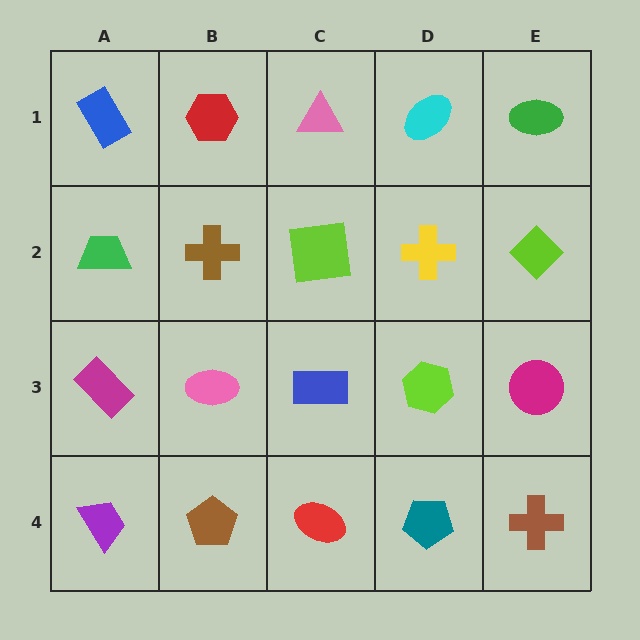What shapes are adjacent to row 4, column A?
A magenta rectangle (row 3, column A), a brown pentagon (row 4, column B).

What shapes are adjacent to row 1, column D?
A yellow cross (row 2, column D), a pink triangle (row 1, column C), a green ellipse (row 1, column E).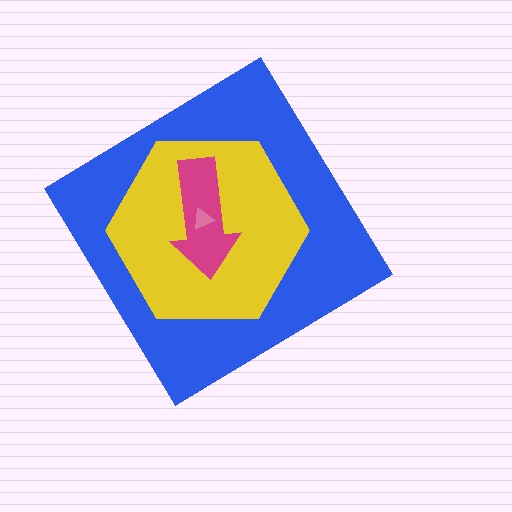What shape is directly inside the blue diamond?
The yellow hexagon.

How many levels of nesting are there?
4.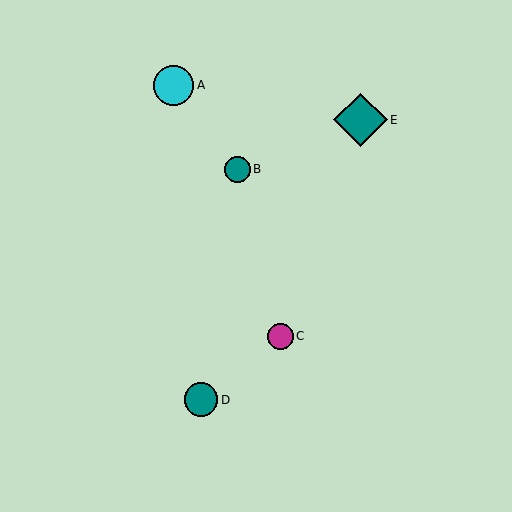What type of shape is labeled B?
Shape B is a teal circle.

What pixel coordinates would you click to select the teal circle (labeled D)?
Click at (201, 400) to select the teal circle D.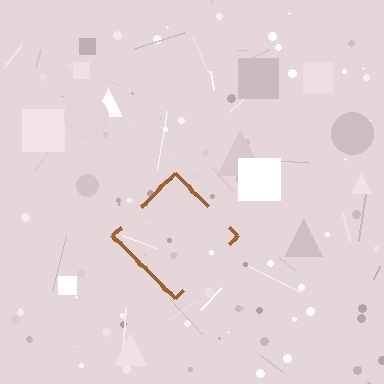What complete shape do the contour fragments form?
The contour fragments form a diamond.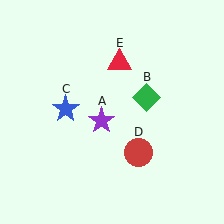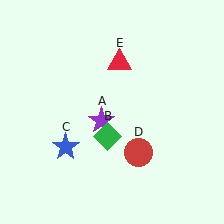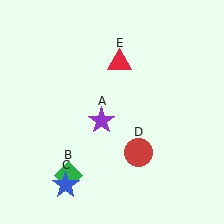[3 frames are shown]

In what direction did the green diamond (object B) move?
The green diamond (object B) moved down and to the left.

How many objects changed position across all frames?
2 objects changed position: green diamond (object B), blue star (object C).